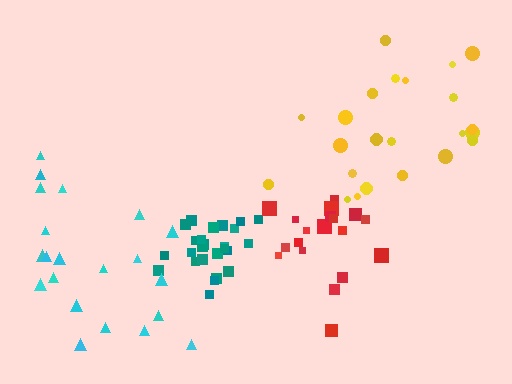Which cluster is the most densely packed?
Teal.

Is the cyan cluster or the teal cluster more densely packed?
Teal.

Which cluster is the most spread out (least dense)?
Cyan.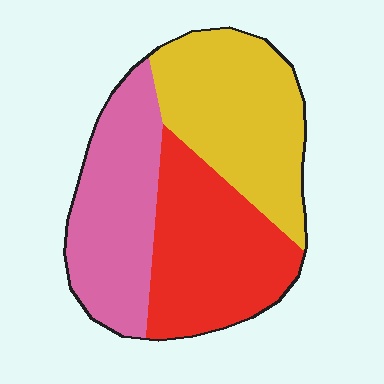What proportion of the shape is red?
Red covers roughly 35% of the shape.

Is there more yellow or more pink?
Yellow.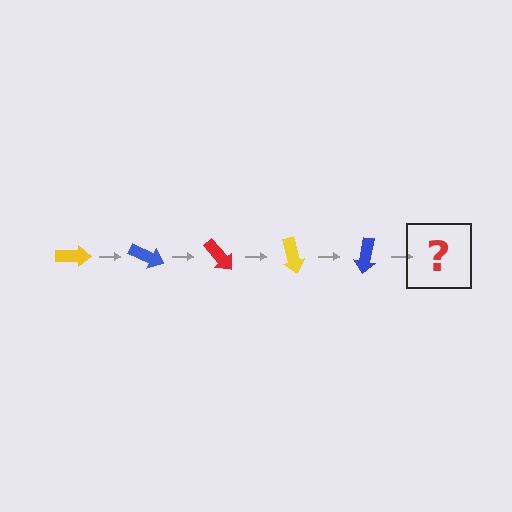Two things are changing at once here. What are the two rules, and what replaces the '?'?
The two rules are that it rotates 25 degrees each step and the color cycles through yellow, blue, and red. The '?' should be a red arrow, rotated 125 degrees from the start.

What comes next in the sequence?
The next element should be a red arrow, rotated 125 degrees from the start.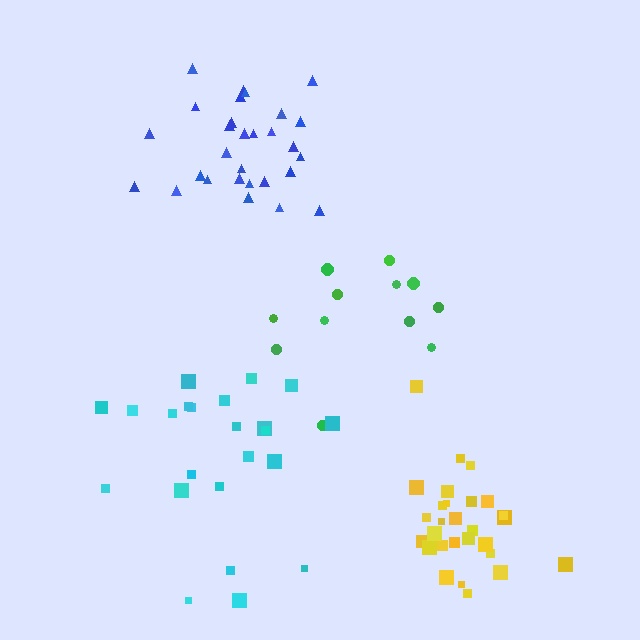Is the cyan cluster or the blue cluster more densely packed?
Blue.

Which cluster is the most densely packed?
Yellow.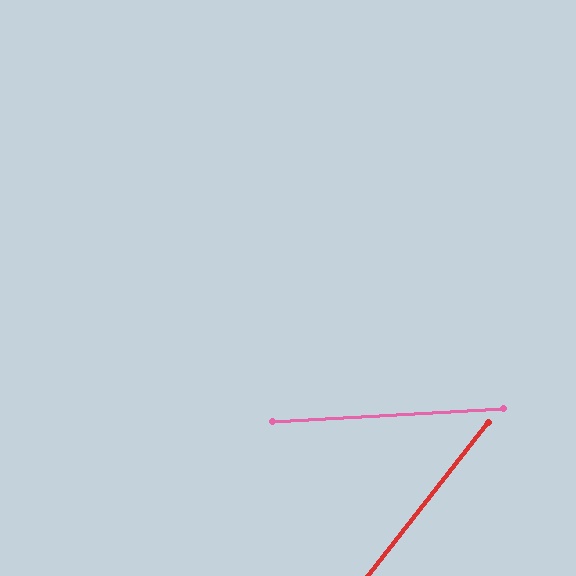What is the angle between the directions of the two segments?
Approximately 49 degrees.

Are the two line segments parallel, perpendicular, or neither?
Neither parallel nor perpendicular — they differ by about 49°.